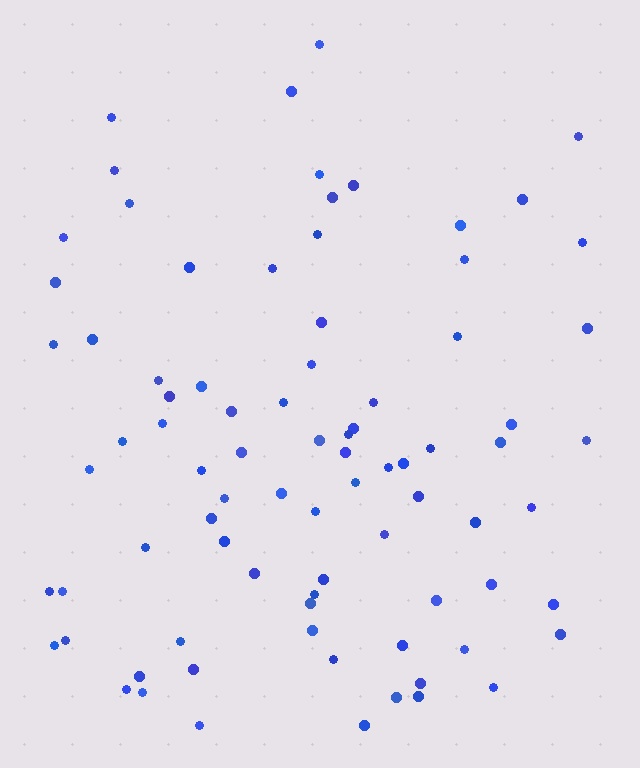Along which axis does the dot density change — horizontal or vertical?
Vertical.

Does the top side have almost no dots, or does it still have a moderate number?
Still a moderate number, just noticeably fewer than the bottom.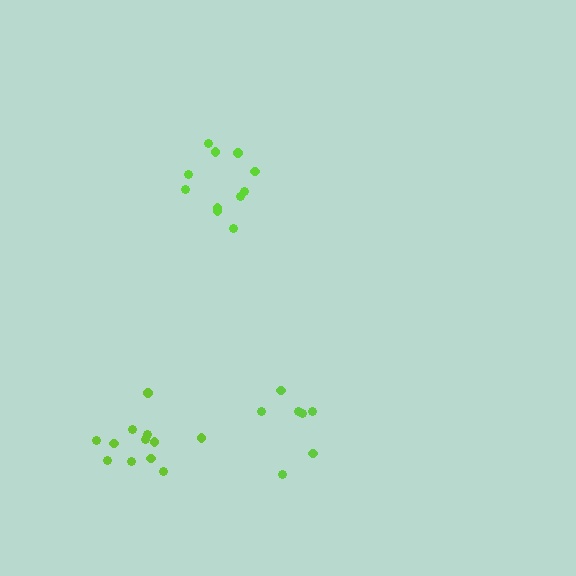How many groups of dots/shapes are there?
There are 3 groups.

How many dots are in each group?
Group 1: 12 dots, Group 2: 7 dots, Group 3: 11 dots (30 total).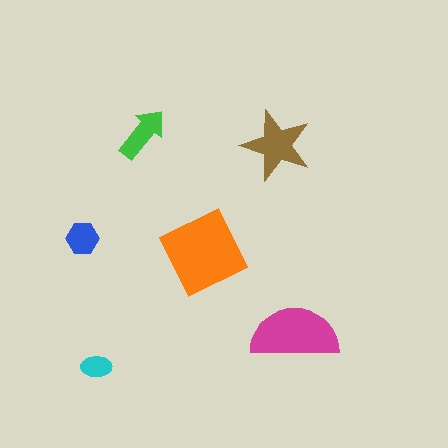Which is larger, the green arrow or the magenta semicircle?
The magenta semicircle.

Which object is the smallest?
The cyan ellipse.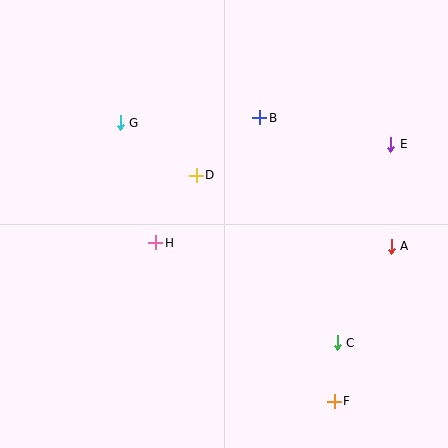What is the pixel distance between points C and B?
The distance between C and B is 238 pixels.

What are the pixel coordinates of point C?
Point C is at (337, 343).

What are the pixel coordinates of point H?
Point H is at (156, 243).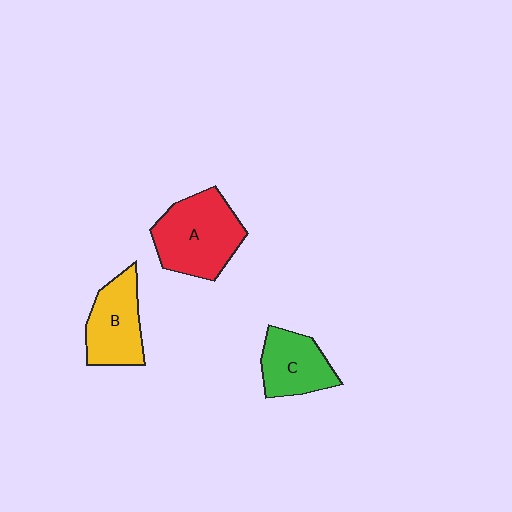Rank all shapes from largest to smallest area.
From largest to smallest: A (red), B (yellow), C (green).